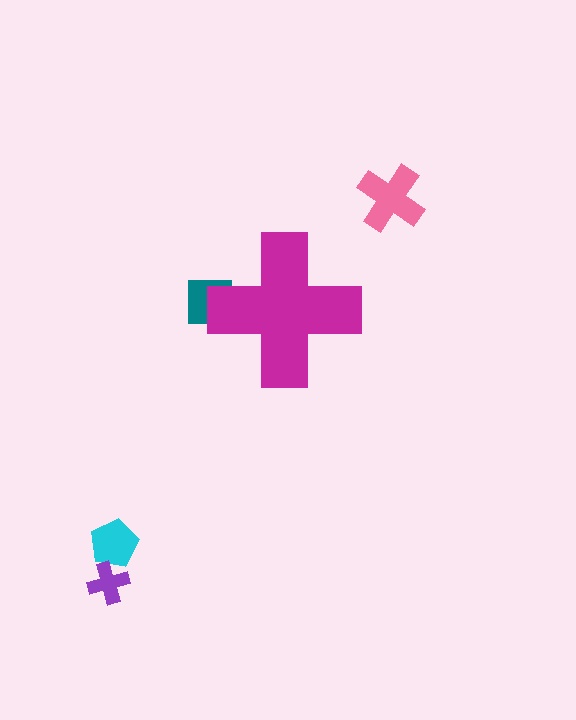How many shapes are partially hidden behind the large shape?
1 shape is partially hidden.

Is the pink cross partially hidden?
No, the pink cross is fully visible.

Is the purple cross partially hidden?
No, the purple cross is fully visible.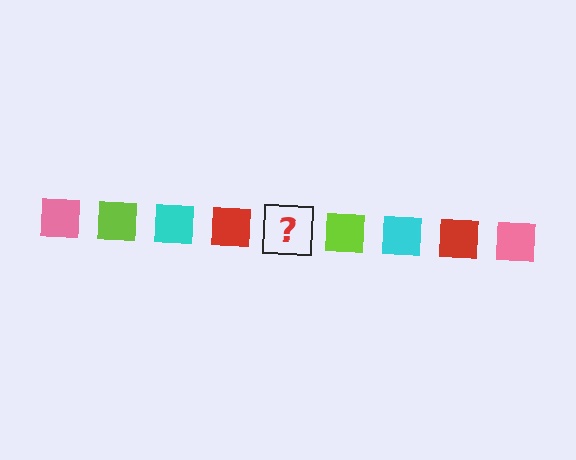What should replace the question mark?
The question mark should be replaced with a pink square.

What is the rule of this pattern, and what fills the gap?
The rule is that the pattern cycles through pink, lime, cyan, red squares. The gap should be filled with a pink square.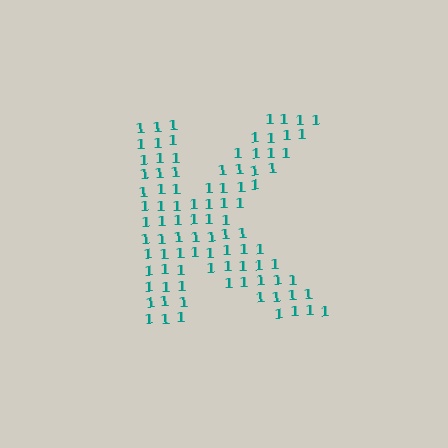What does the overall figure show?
The overall figure shows the letter K.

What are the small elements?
The small elements are digit 1's.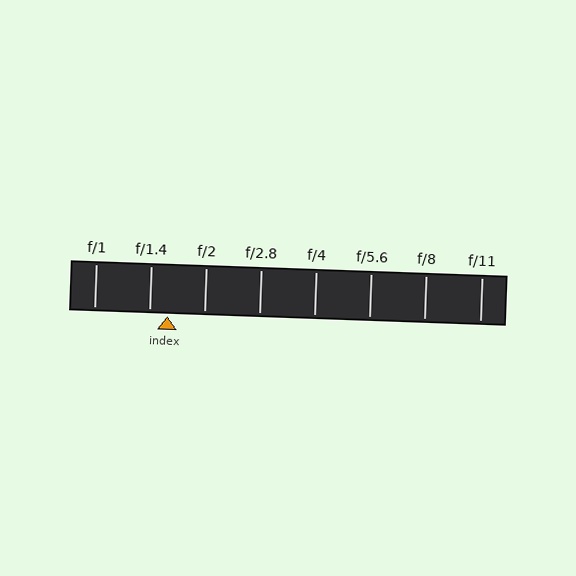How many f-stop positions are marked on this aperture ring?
There are 8 f-stop positions marked.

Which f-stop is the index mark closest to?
The index mark is closest to f/1.4.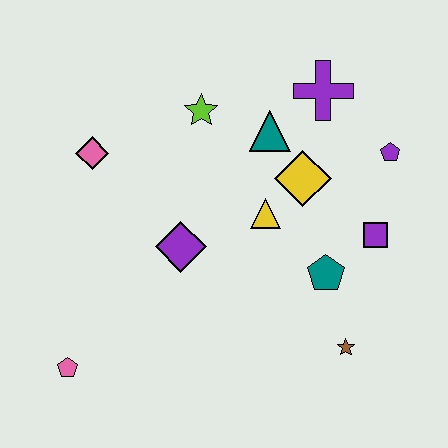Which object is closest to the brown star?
The teal pentagon is closest to the brown star.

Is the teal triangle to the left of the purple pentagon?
Yes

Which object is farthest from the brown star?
The pink diamond is farthest from the brown star.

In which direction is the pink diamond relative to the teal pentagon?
The pink diamond is to the left of the teal pentagon.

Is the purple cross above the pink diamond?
Yes